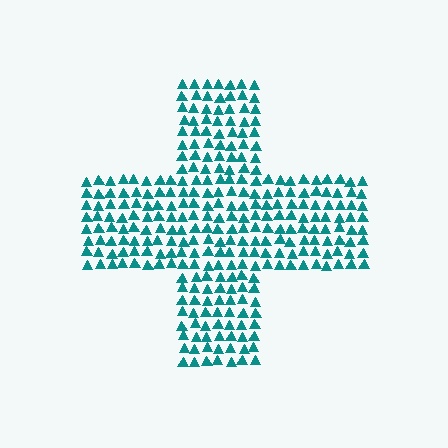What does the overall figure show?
The overall figure shows a cross.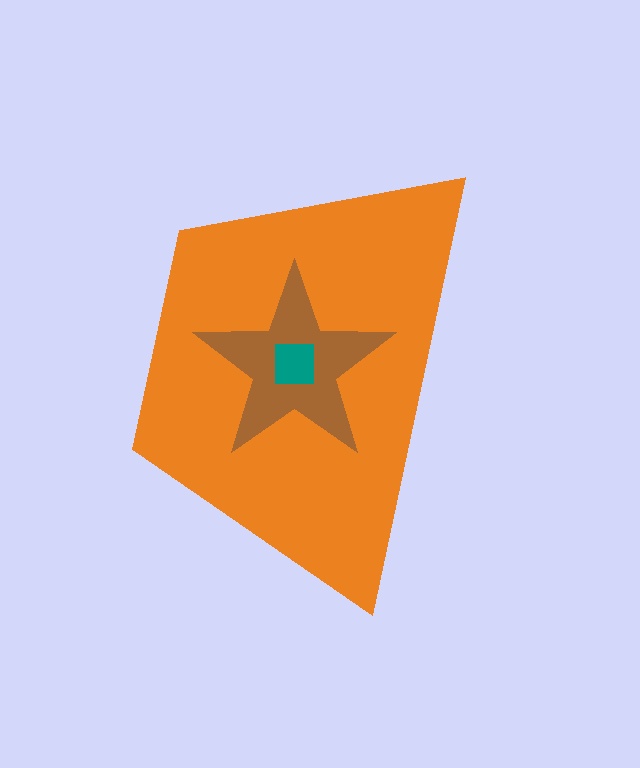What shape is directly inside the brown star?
The teal square.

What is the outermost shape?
The orange trapezoid.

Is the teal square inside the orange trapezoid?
Yes.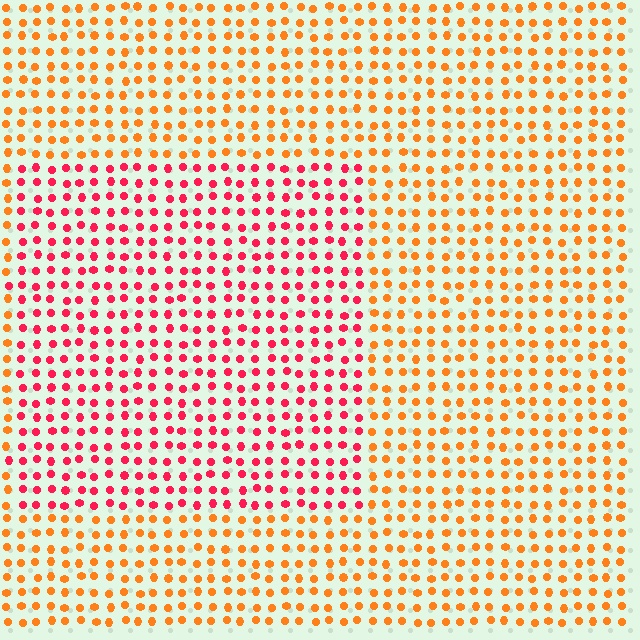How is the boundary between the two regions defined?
The boundary is defined purely by a slight shift in hue (about 42 degrees). Spacing, size, and orientation are identical on both sides.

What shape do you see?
I see a rectangle.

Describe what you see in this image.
The image is filled with small orange elements in a uniform arrangement. A rectangle-shaped region is visible where the elements are tinted to a slightly different hue, forming a subtle color boundary.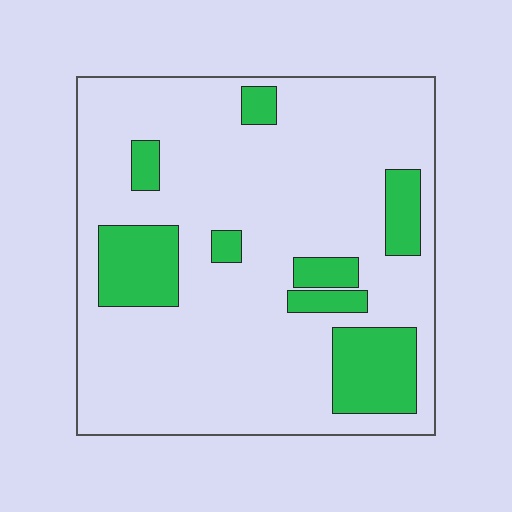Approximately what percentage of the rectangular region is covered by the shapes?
Approximately 20%.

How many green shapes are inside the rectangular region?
8.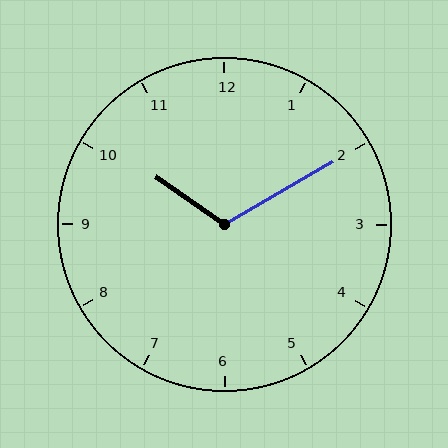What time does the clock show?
10:10.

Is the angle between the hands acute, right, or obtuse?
It is obtuse.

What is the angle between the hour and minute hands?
Approximately 115 degrees.